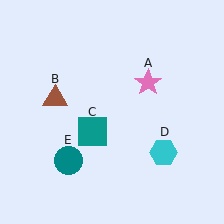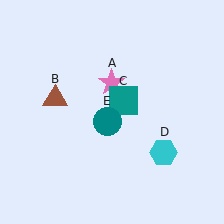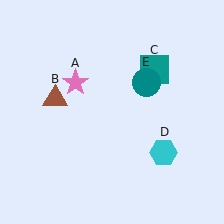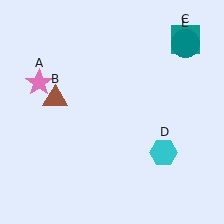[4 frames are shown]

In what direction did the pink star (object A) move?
The pink star (object A) moved left.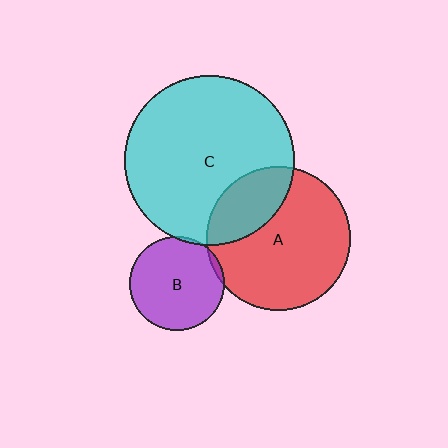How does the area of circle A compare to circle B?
Approximately 2.3 times.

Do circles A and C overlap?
Yes.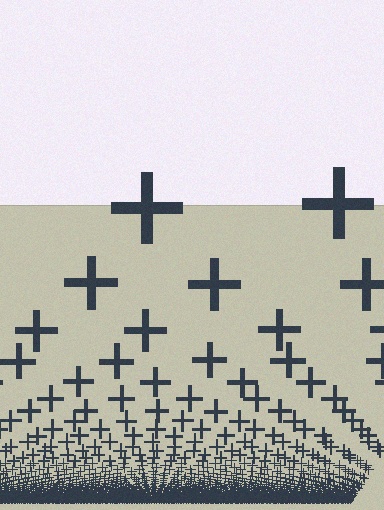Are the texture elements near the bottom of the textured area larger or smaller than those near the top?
Smaller. The gradient is inverted — elements near the bottom are smaller and denser.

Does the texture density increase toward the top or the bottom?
Density increases toward the bottom.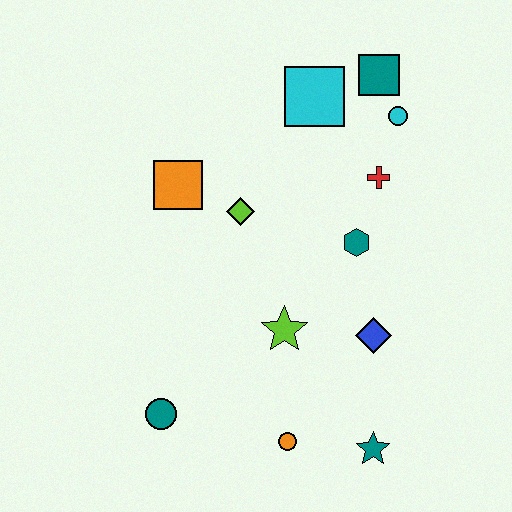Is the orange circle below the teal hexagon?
Yes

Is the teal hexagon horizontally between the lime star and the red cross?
Yes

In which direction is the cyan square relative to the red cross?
The cyan square is above the red cross.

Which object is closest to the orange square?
The lime diamond is closest to the orange square.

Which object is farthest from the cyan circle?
The teal circle is farthest from the cyan circle.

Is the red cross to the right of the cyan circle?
No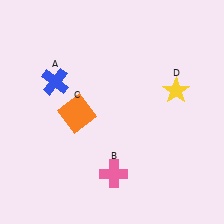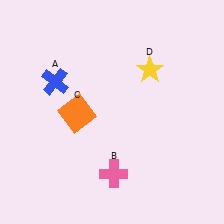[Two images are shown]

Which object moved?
The yellow star (D) moved left.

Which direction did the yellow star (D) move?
The yellow star (D) moved left.